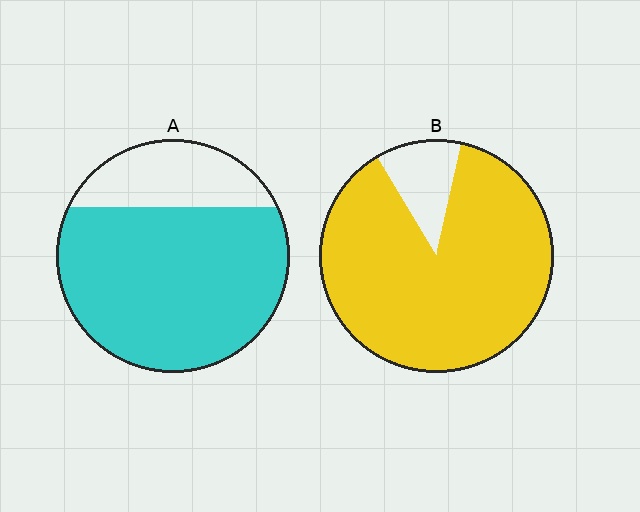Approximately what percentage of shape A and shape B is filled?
A is approximately 75% and B is approximately 90%.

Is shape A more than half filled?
Yes.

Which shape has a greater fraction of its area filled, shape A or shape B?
Shape B.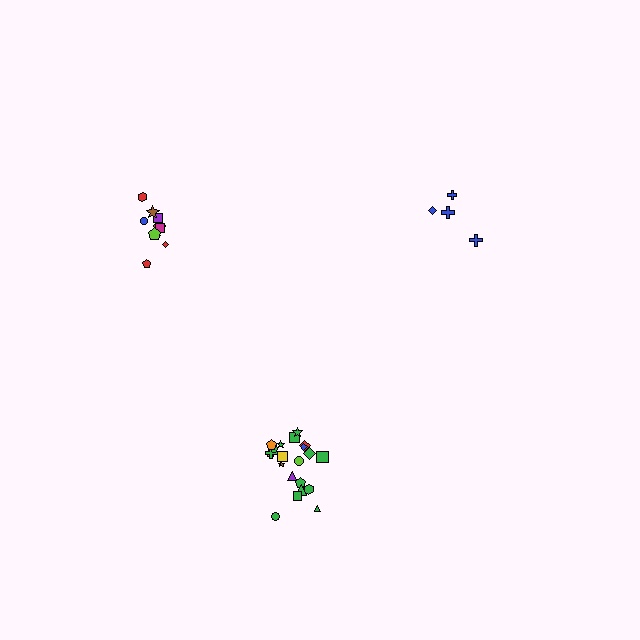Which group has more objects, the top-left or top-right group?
The top-left group.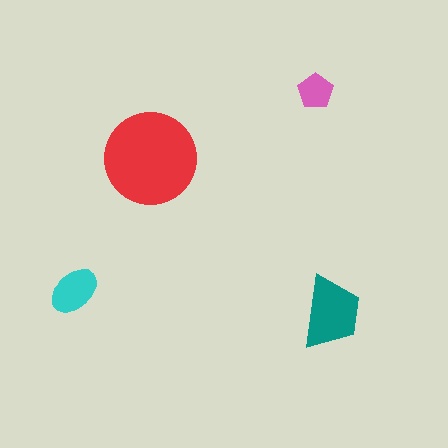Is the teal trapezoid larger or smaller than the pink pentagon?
Larger.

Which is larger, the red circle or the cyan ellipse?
The red circle.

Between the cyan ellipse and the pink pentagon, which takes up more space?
The cyan ellipse.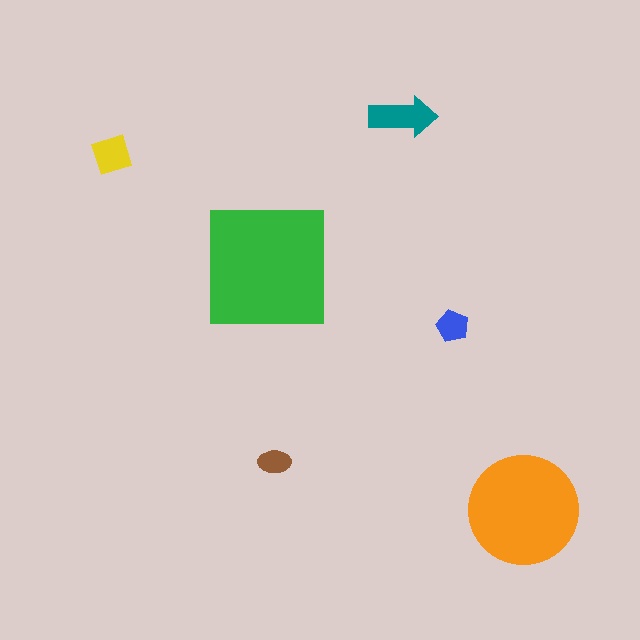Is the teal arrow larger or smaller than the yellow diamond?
Larger.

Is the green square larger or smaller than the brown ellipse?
Larger.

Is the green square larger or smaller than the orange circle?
Larger.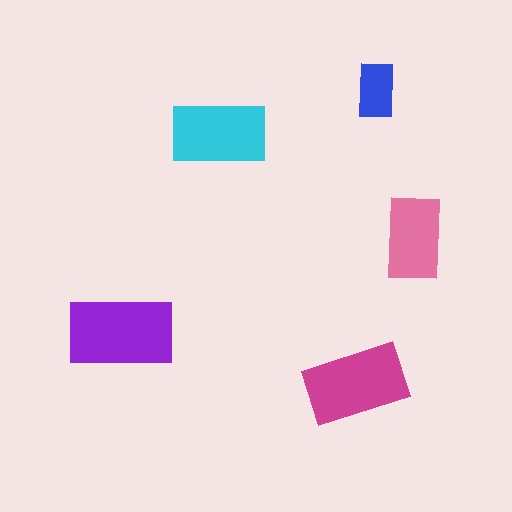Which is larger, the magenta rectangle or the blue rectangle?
The magenta one.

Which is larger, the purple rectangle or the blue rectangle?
The purple one.